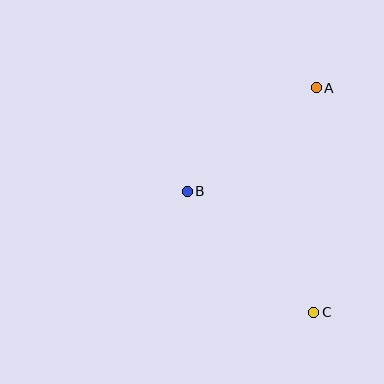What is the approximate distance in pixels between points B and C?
The distance between B and C is approximately 175 pixels.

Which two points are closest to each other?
Points A and B are closest to each other.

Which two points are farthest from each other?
Points A and C are farthest from each other.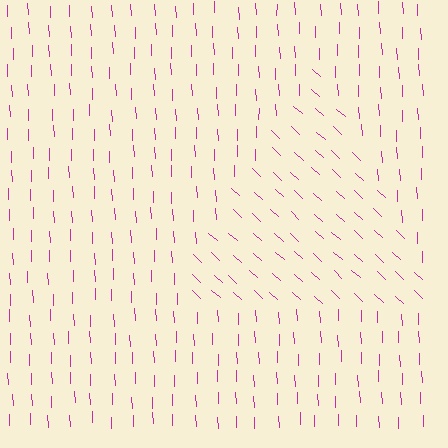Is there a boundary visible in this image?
Yes, there is a texture boundary formed by a change in line orientation.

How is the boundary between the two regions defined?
The boundary is defined purely by a change in line orientation (approximately 45 degrees difference). All lines are the same color and thickness.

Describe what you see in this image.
The image is filled with small magenta line segments. A triangle region in the image has lines oriented differently from the surrounding lines, creating a visible texture boundary.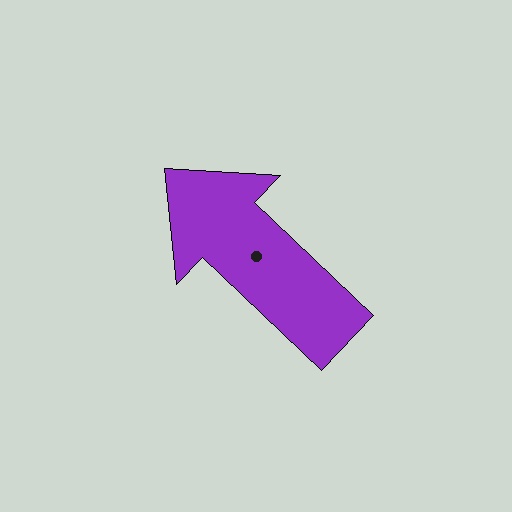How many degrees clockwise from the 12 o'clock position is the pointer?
Approximately 314 degrees.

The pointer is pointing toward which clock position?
Roughly 10 o'clock.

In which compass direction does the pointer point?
Northwest.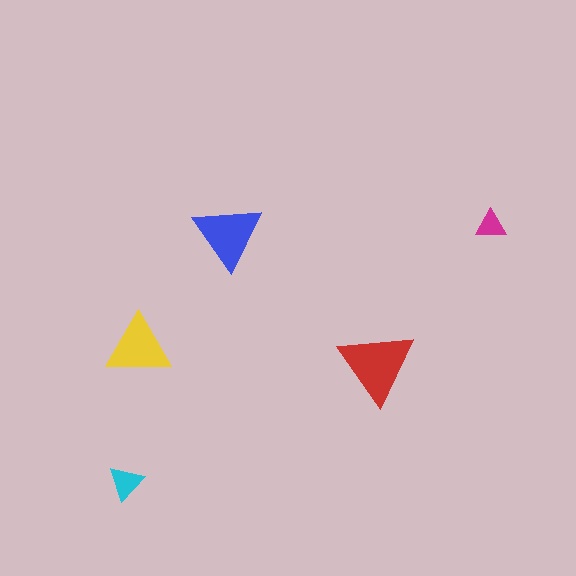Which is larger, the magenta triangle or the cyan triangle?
The cyan one.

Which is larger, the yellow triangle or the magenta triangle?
The yellow one.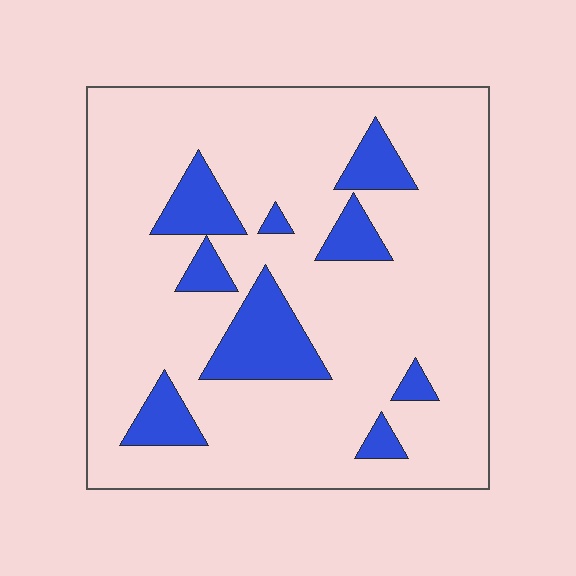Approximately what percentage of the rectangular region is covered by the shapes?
Approximately 15%.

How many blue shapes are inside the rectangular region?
9.